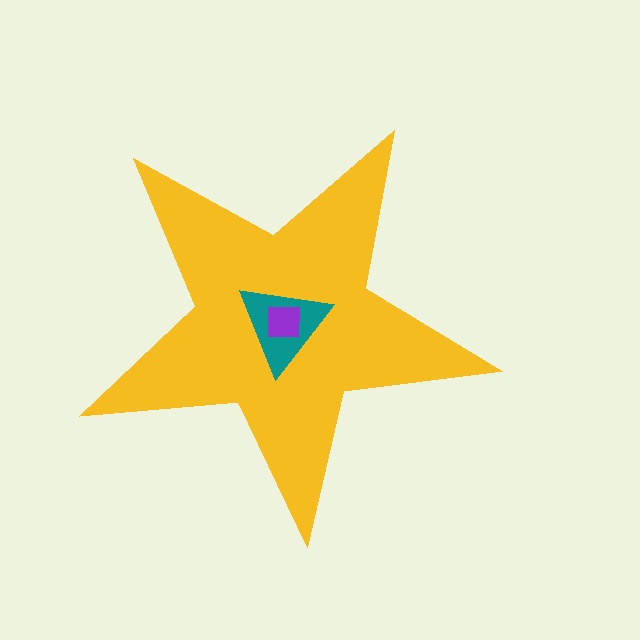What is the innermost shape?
The purple square.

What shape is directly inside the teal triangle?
The purple square.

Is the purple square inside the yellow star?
Yes.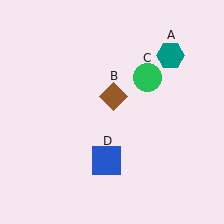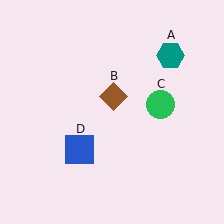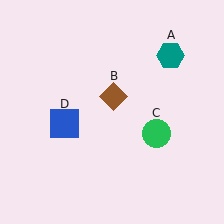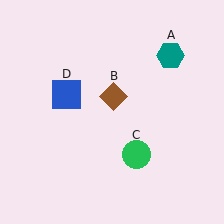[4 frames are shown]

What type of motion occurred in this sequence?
The green circle (object C), blue square (object D) rotated clockwise around the center of the scene.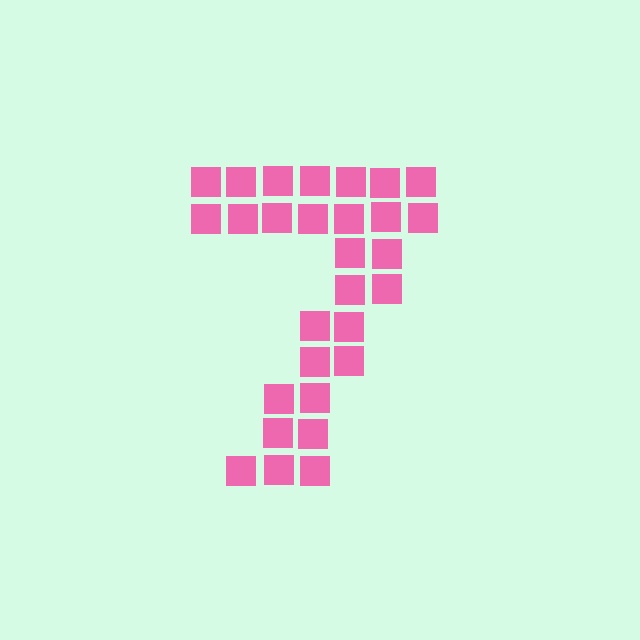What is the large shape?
The large shape is the digit 7.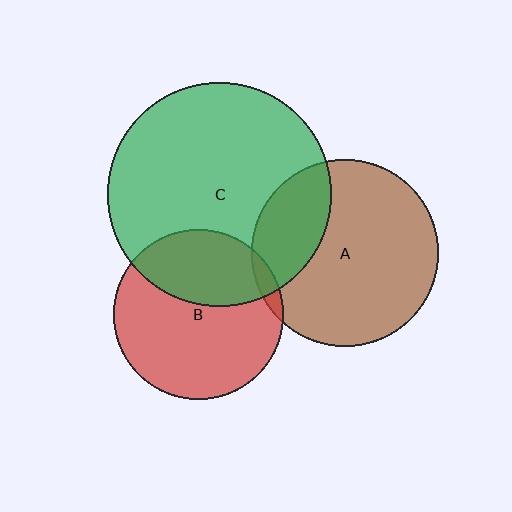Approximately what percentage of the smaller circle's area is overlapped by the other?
Approximately 5%.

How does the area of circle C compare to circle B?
Approximately 1.7 times.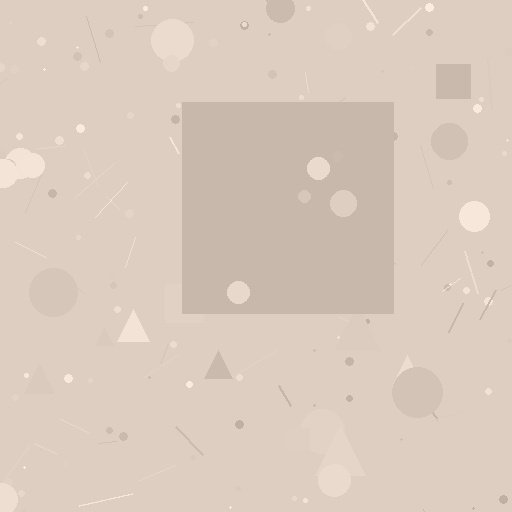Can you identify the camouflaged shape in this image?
The camouflaged shape is a square.